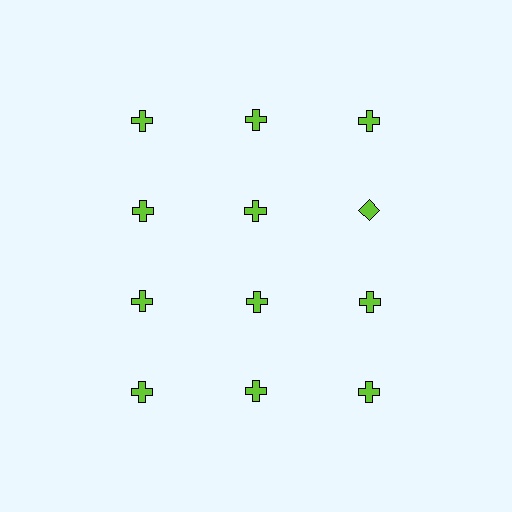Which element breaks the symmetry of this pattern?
The lime diamond in the second row, center column breaks the symmetry. All other shapes are lime crosses.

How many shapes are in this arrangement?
There are 12 shapes arranged in a grid pattern.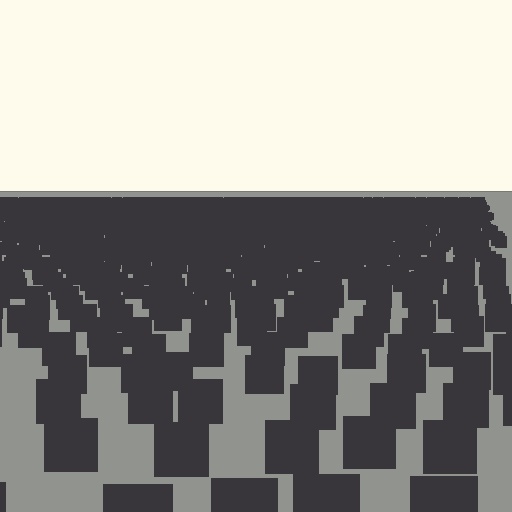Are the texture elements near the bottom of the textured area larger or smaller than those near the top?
Larger. Near the bottom, elements are closer to the viewer and appear at a bigger on-screen size.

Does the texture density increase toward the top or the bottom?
Density increases toward the top.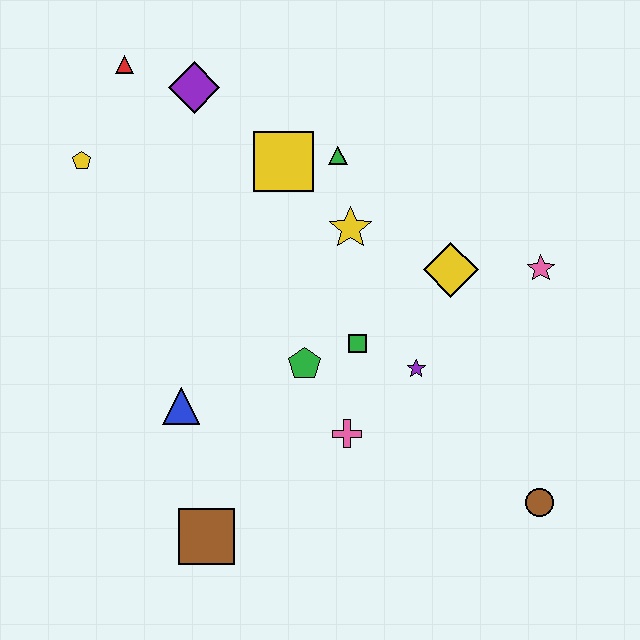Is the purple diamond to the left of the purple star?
Yes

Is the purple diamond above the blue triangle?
Yes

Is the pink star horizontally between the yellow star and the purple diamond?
No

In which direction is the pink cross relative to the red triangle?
The pink cross is below the red triangle.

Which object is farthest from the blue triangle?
The pink star is farthest from the blue triangle.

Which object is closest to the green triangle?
The yellow square is closest to the green triangle.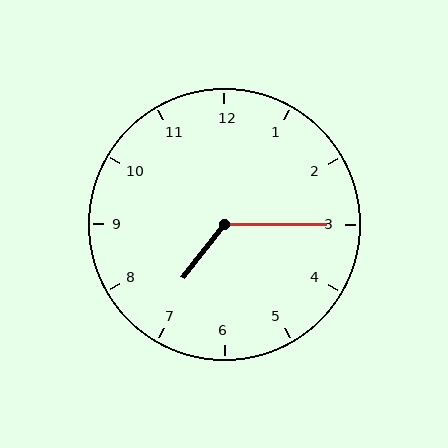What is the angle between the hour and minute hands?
Approximately 128 degrees.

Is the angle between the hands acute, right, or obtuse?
It is obtuse.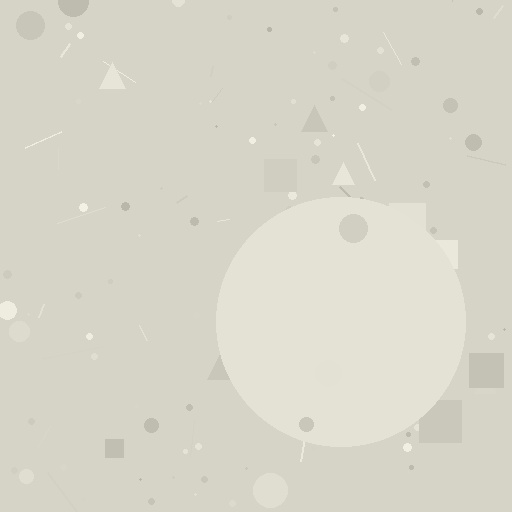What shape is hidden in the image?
A circle is hidden in the image.